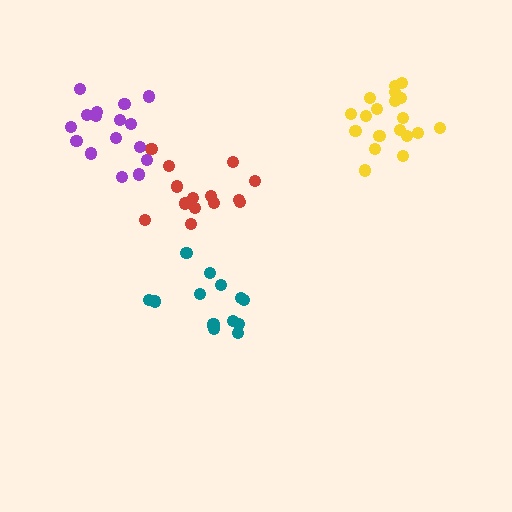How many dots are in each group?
Group 1: 14 dots, Group 2: 14 dots, Group 3: 16 dots, Group 4: 19 dots (63 total).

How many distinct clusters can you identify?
There are 4 distinct clusters.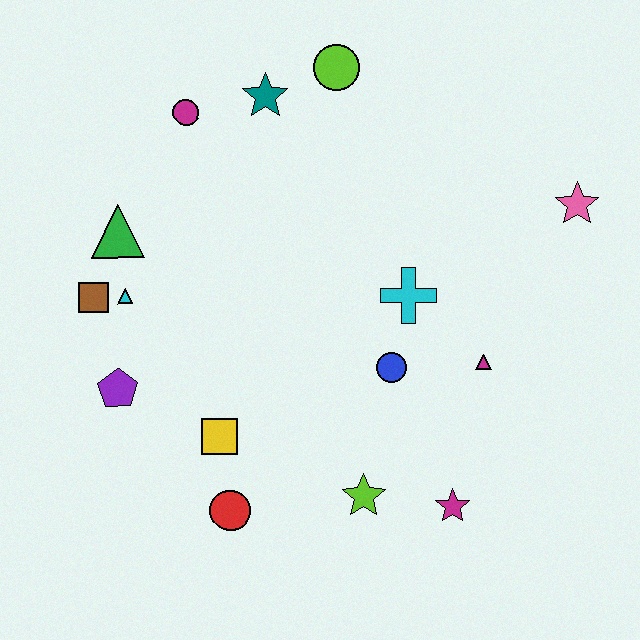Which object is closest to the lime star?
The magenta star is closest to the lime star.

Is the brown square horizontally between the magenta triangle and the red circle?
No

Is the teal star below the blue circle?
No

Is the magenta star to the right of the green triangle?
Yes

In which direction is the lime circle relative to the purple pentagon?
The lime circle is above the purple pentagon.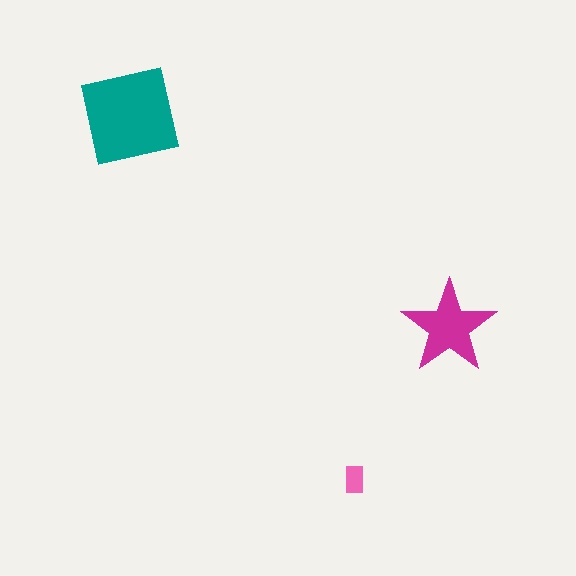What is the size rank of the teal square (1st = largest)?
1st.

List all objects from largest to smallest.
The teal square, the magenta star, the pink rectangle.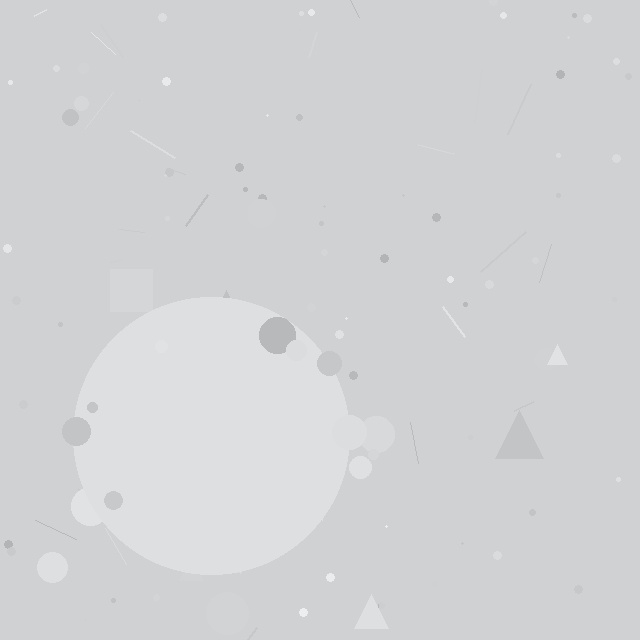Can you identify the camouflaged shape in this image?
The camouflaged shape is a circle.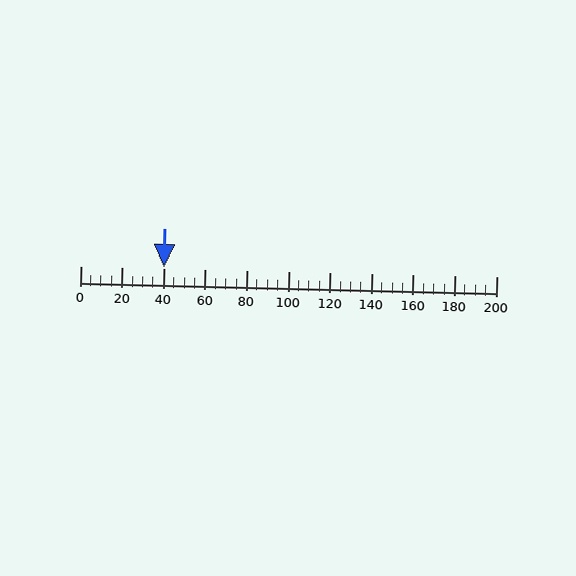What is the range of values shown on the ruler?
The ruler shows values from 0 to 200.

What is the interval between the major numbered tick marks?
The major tick marks are spaced 20 units apart.